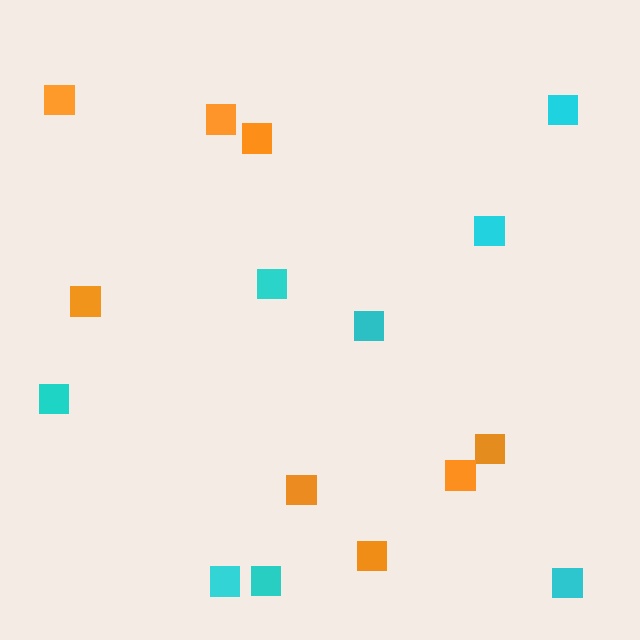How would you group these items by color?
There are 2 groups: one group of cyan squares (8) and one group of orange squares (8).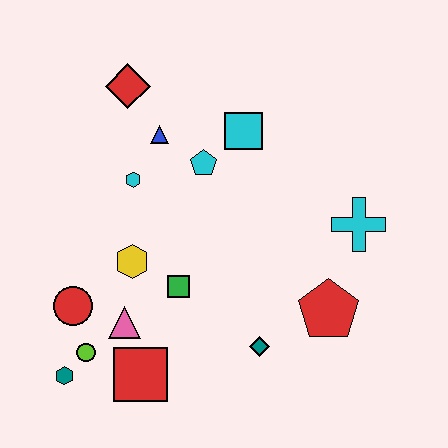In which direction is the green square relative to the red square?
The green square is above the red square.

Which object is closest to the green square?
The yellow hexagon is closest to the green square.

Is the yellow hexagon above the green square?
Yes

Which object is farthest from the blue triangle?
The teal hexagon is farthest from the blue triangle.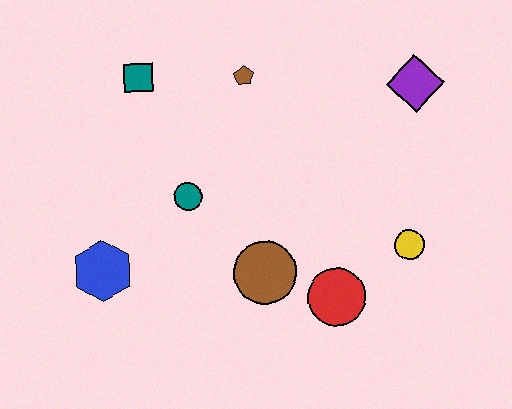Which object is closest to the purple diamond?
The yellow circle is closest to the purple diamond.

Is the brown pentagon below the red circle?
No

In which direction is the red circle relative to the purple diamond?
The red circle is below the purple diamond.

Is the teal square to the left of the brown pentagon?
Yes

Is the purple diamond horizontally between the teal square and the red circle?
No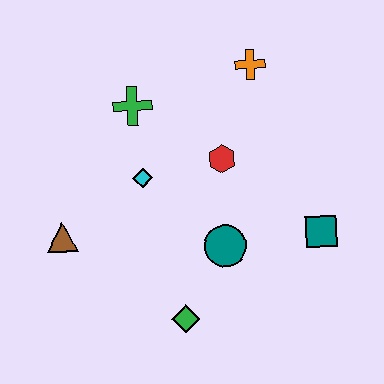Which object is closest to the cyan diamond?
The green cross is closest to the cyan diamond.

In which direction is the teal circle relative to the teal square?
The teal circle is to the left of the teal square.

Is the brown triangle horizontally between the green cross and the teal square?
No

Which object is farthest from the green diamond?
The orange cross is farthest from the green diamond.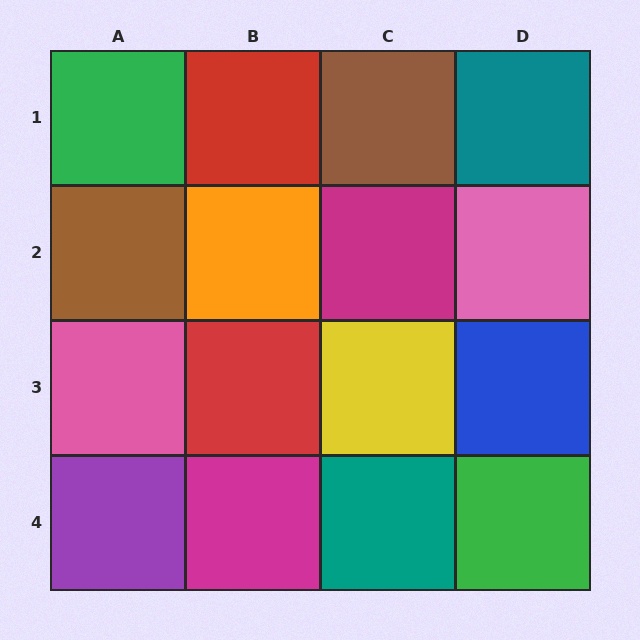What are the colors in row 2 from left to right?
Brown, orange, magenta, pink.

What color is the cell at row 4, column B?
Magenta.